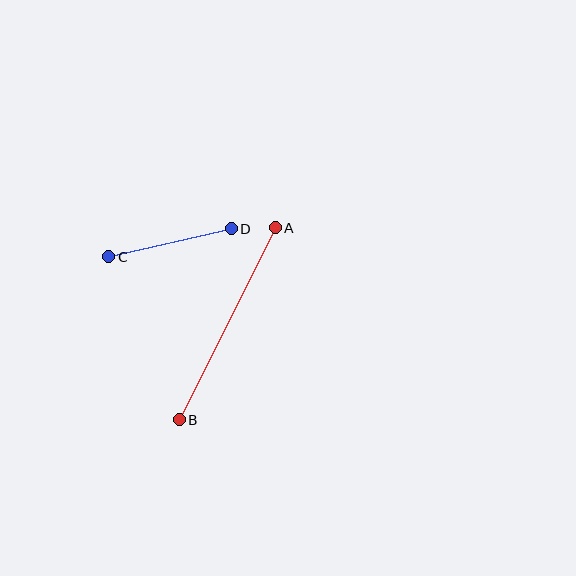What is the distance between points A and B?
The distance is approximately 214 pixels.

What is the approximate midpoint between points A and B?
The midpoint is at approximately (227, 324) pixels.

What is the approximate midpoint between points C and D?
The midpoint is at approximately (170, 243) pixels.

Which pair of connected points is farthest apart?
Points A and B are farthest apart.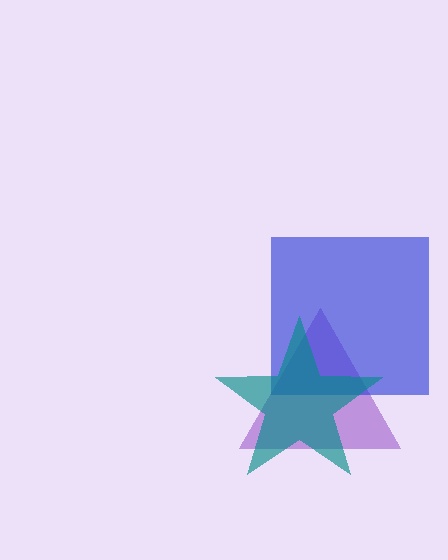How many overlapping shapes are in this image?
There are 3 overlapping shapes in the image.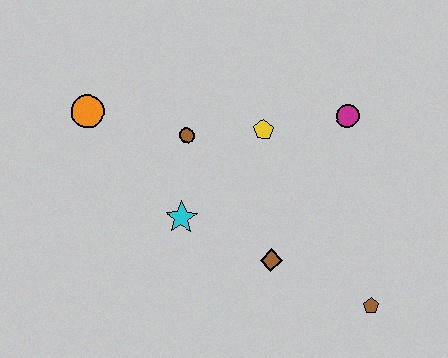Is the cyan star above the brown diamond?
Yes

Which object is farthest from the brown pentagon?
The orange circle is farthest from the brown pentagon.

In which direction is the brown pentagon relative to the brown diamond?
The brown pentagon is to the right of the brown diamond.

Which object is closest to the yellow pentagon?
The brown circle is closest to the yellow pentagon.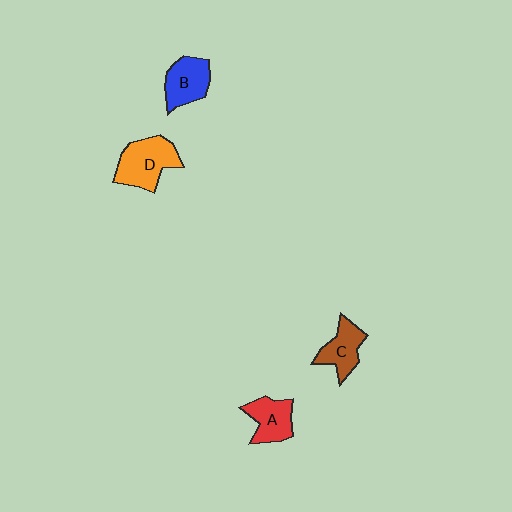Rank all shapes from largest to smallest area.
From largest to smallest: D (orange), B (blue), A (red), C (brown).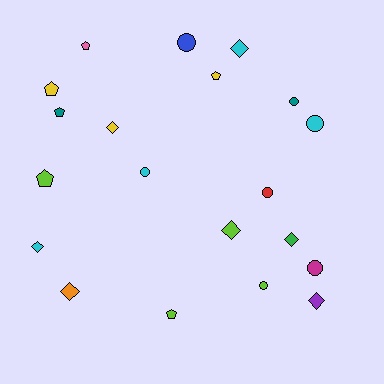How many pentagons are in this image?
There are 6 pentagons.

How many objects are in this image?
There are 20 objects.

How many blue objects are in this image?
There is 1 blue object.